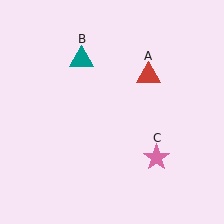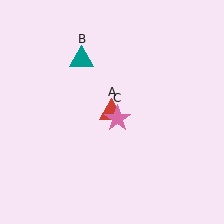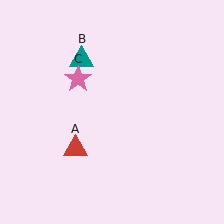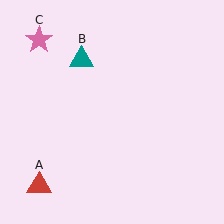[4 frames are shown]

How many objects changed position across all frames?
2 objects changed position: red triangle (object A), pink star (object C).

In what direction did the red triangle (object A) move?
The red triangle (object A) moved down and to the left.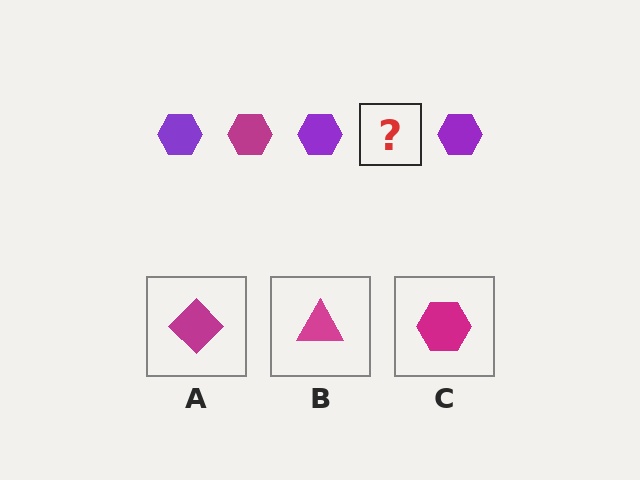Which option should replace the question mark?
Option C.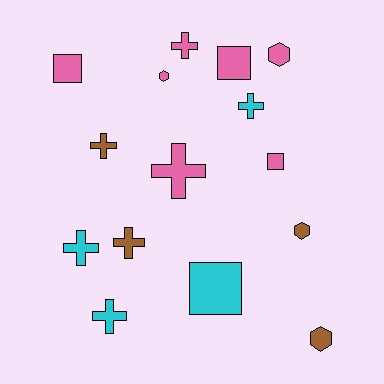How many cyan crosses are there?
There are 3 cyan crosses.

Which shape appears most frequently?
Cross, with 7 objects.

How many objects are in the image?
There are 15 objects.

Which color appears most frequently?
Pink, with 7 objects.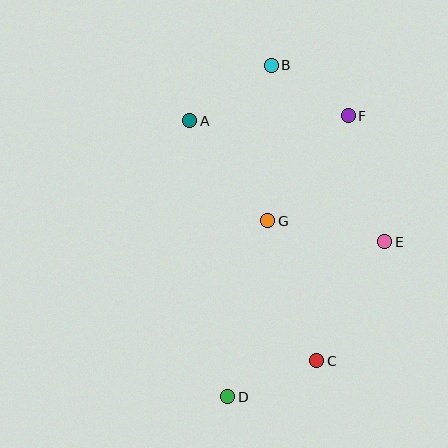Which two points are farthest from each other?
Points B and D are farthest from each other.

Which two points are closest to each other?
Points B and F are closest to each other.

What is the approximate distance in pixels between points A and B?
The distance between A and B is approximately 98 pixels.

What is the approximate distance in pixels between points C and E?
The distance between C and E is approximately 137 pixels.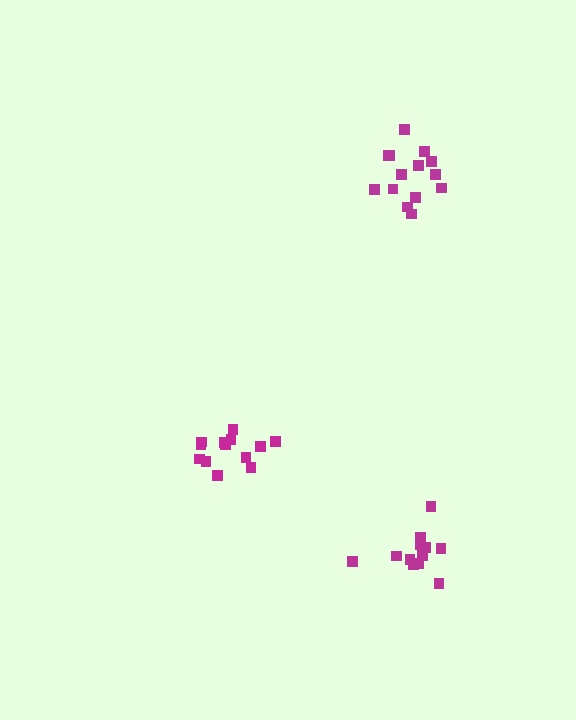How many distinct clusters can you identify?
There are 3 distinct clusters.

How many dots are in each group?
Group 1: 14 dots, Group 2: 13 dots, Group 3: 13 dots (40 total).